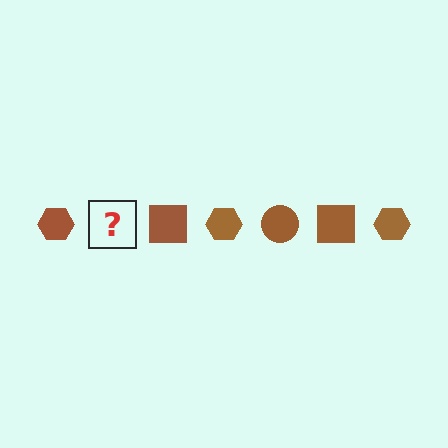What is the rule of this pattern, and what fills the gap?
The rule is that the pattern cycles through hexagon, circle, square shapes in brown. The gap should be filled with a brown circle.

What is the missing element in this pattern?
The missing element is a brown circle.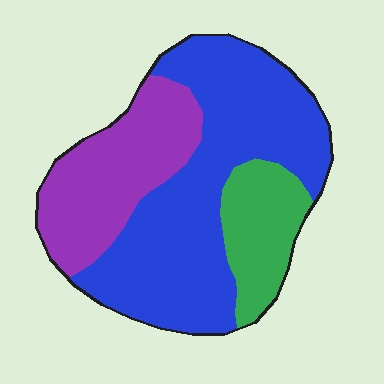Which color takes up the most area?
Blue, at roughly 55%.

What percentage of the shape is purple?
Purple covers about 30% of the shape.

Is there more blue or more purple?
Blue.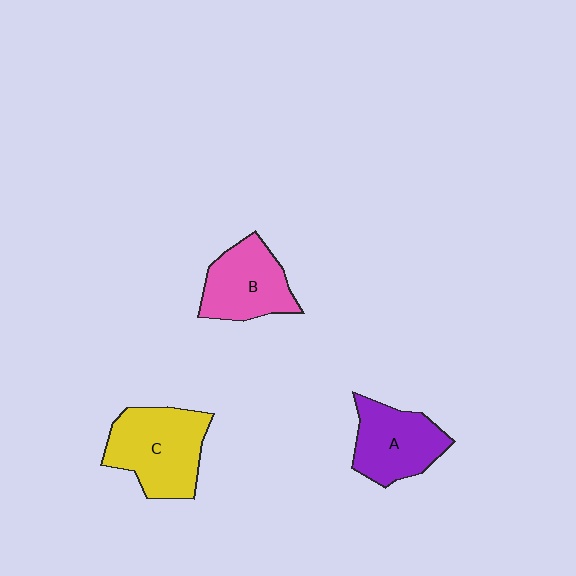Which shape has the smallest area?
Shape B (pink).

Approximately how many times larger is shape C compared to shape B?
Approximately 1.3 times.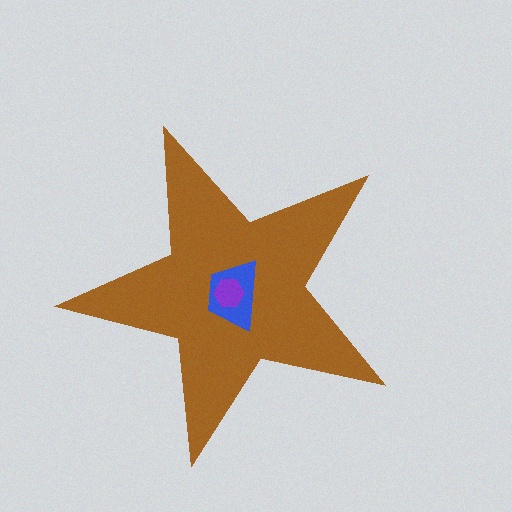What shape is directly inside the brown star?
The blue trapezoid.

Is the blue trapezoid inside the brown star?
Yes.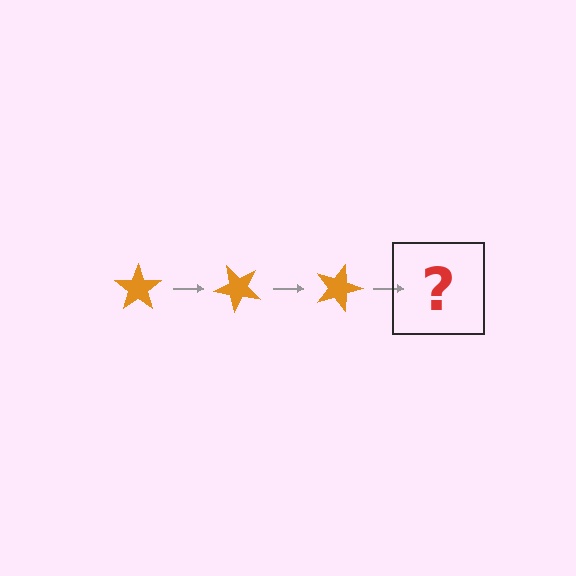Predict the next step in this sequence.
The next step is an orange star rotated 135 degrees.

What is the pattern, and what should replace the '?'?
The pattern is that the star rotates 45 degrees each step. The '?' should be an orange star rotated 135 degrees.